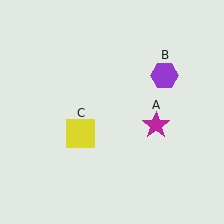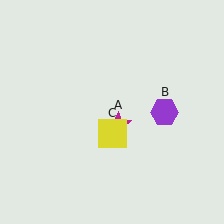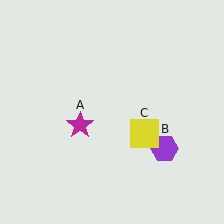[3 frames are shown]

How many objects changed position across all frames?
3 objects changed position: magenta star (object A), purple hexagon (object B), yellow square (object C).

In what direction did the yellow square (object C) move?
The yellow square (object C) moved right.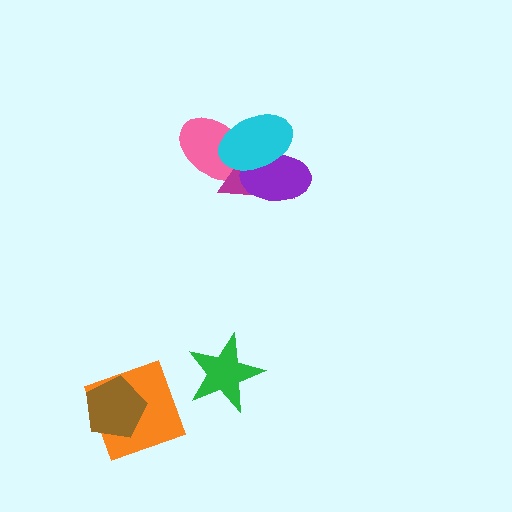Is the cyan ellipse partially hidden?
No, no other shape covers it.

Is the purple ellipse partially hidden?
Yes, it is partially covered by another shape.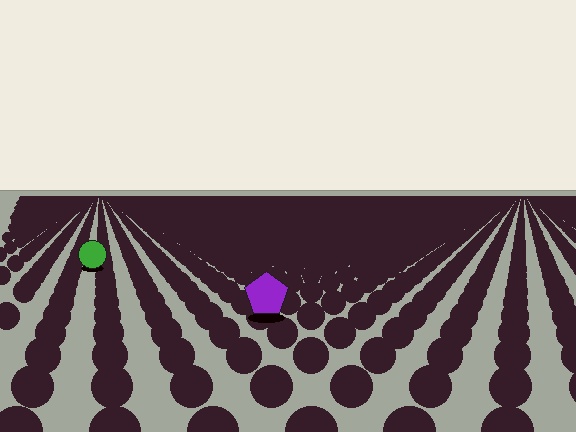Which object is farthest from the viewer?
The green circle is farthest from the viewer. It appears smaller and the ground texture around it is denser.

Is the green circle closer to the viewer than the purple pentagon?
No. The purple pentagon is closer — you can tell from the texture gradient: the ground texture is coarser near it.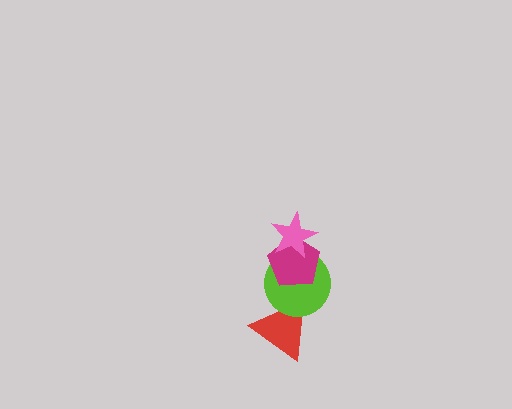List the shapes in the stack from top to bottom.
From top to bottom: the pink star, the magenta pentagon, the lime circle, the red triangle.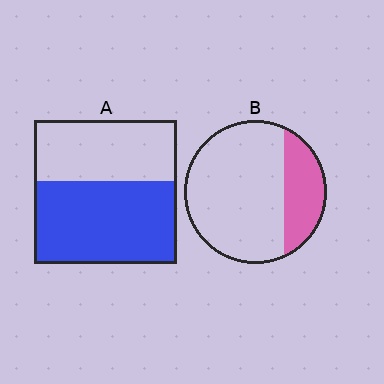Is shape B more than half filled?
No.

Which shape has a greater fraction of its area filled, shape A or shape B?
Shape A.